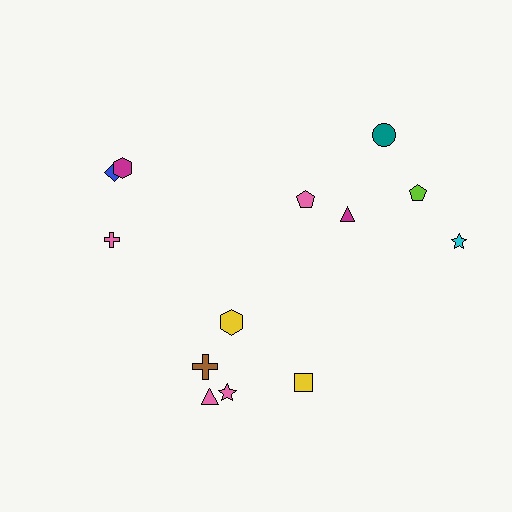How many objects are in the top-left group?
There are 3 objects.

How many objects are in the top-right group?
There are 5 objects.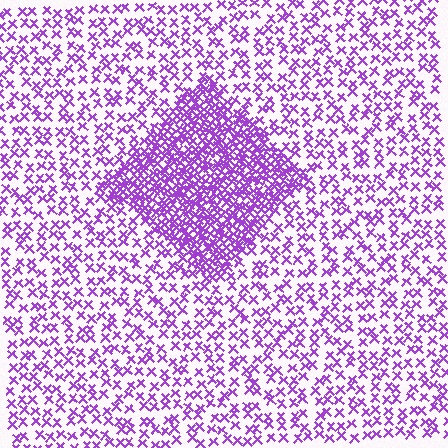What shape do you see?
I see a diamond.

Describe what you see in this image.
The image contains small purple elements arranged at two different densities. A diamond-shaped region is visible where the elements are more densely packed than the surrounding area.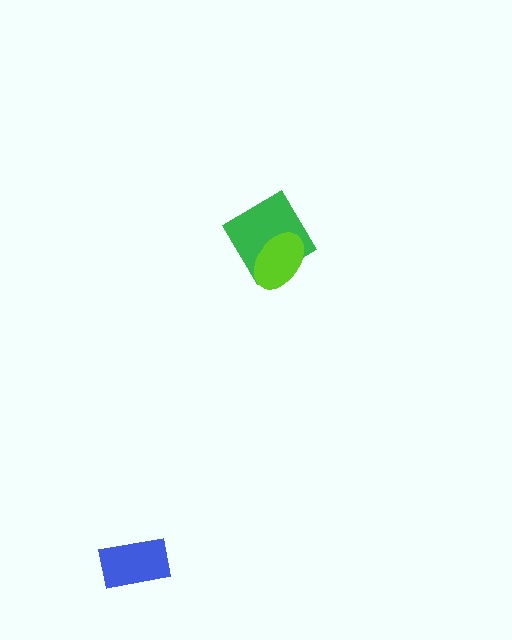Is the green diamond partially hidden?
Yes, it is partially covered by another shape.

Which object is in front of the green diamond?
The lime ellipse is in front of the green diamond.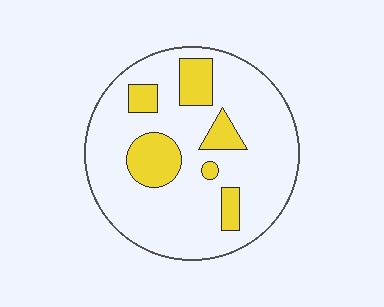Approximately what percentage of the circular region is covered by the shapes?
Approximately 20%.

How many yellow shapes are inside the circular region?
6.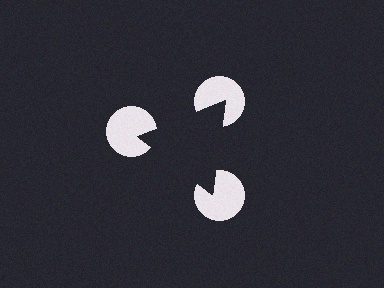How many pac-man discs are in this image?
There are 3 — one at each vertex of the illusory triangle.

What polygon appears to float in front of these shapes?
An illusory triangle — its edges are inferred from the aligned wedge cuts in the pac-man discs, not physically drawn.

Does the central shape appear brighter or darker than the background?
It typically appears slightly darker than the background, even though no actual brightness change is drawn.